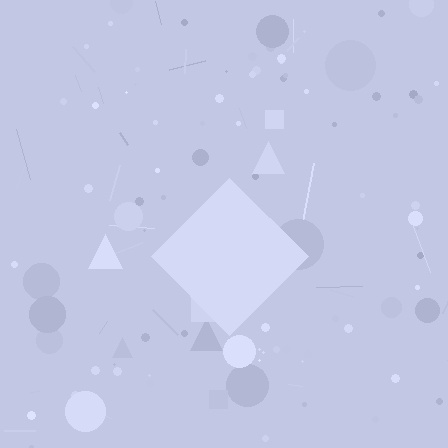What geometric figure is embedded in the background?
A diamond is embedded in the background.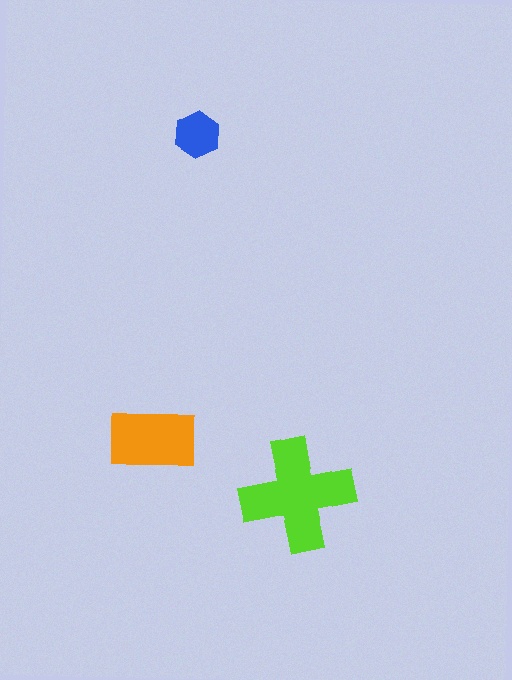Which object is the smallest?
The blue hexagon.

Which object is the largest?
The lime cross.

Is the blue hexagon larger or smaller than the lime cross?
Smaller.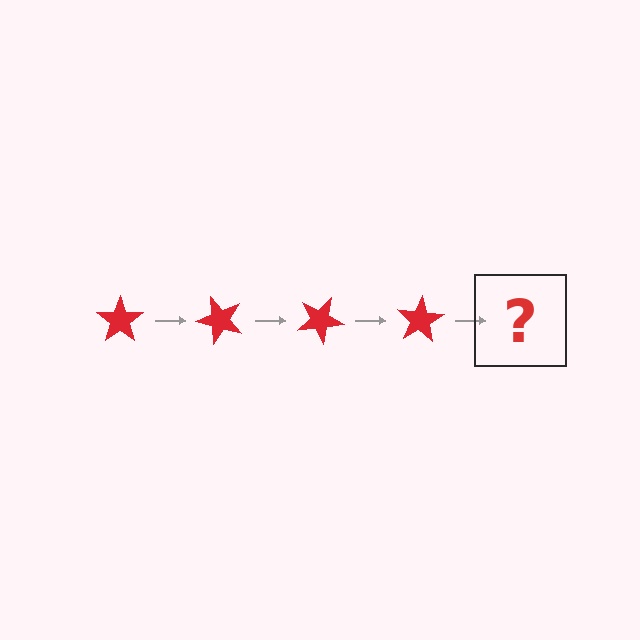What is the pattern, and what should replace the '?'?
The pattern is that the star rotates 50 degrees each step. The '?' should be a red star rotated 200 degrees.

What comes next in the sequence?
The next element should be a red star rotated 200 degrees.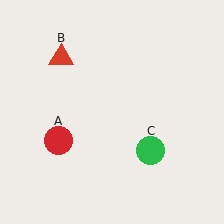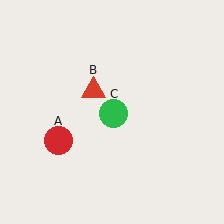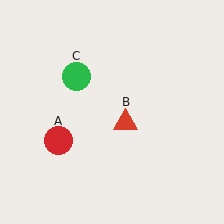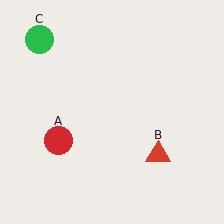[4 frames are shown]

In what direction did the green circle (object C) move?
The green circle (object C) moved up and to the left.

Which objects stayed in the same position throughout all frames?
Red circle (object A) remained stationary.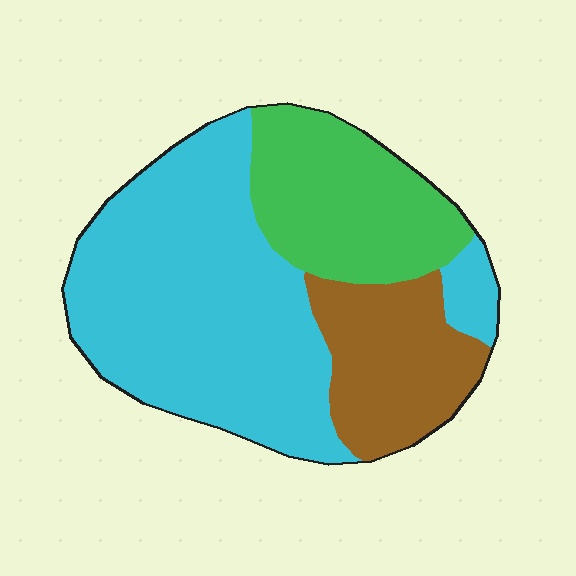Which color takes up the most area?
Cyan, at roughly 55%.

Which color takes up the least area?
Brown, at roughly 20%.